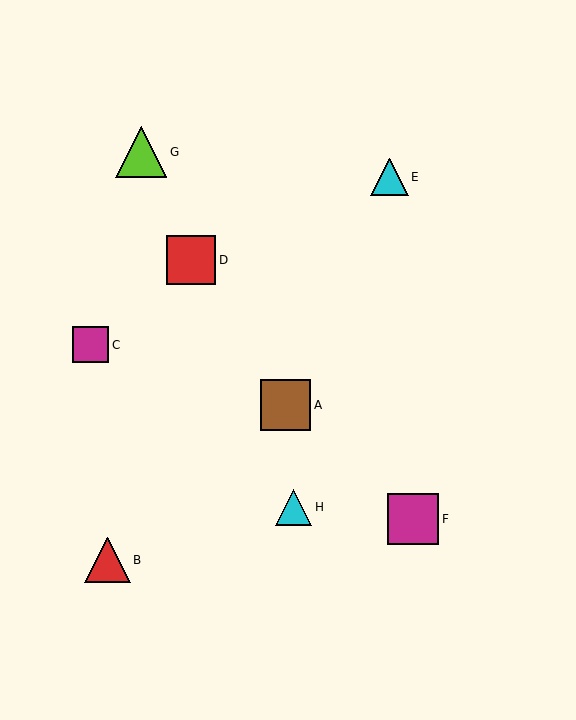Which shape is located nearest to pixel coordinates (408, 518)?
The magenta square (labeled F) at (413, 519) is nearest to that location.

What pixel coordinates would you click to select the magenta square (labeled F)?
Click at (413, 519) to select the magenta square F.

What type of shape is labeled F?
Shape F is a magenta square.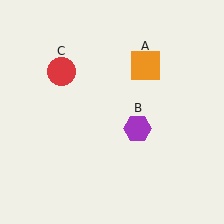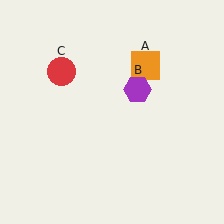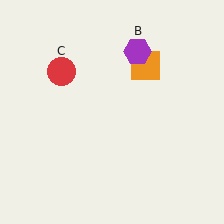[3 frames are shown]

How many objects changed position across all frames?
1 object changed position: purple hexagon (object B).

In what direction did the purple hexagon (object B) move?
The purple hexagon (object B) moved up.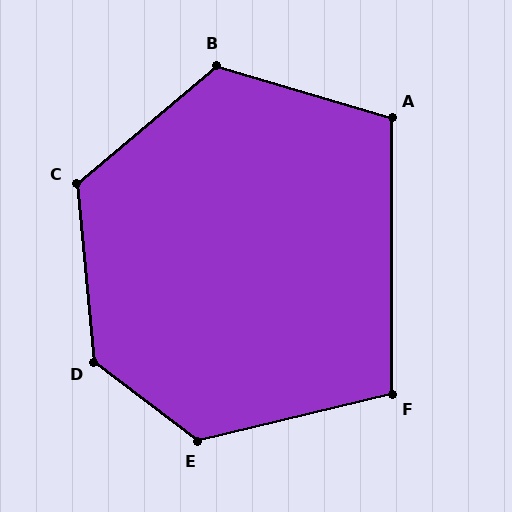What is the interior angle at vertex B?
Approximately 124 degrees (obtuse).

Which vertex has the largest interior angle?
D, at approximately 133 degrees.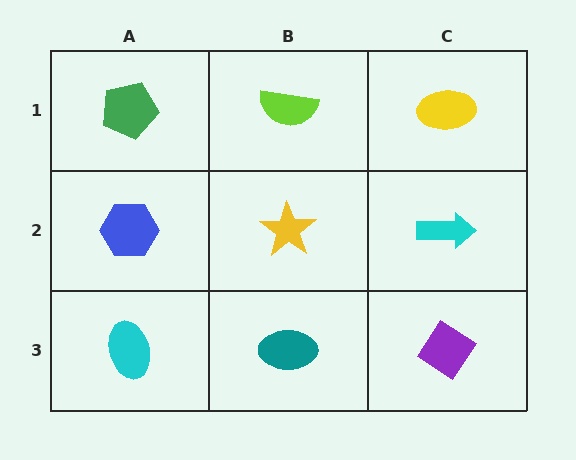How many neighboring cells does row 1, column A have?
2.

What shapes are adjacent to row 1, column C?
A cyan arrow (row 2, column C), a lime semicircle (row 1, column B).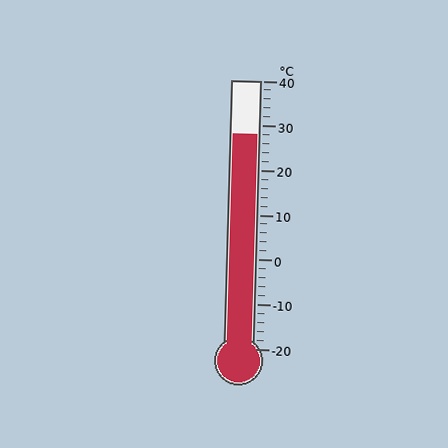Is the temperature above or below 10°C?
The temperature is above 10°C.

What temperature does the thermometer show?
The thermometer shows approximately 28°C.